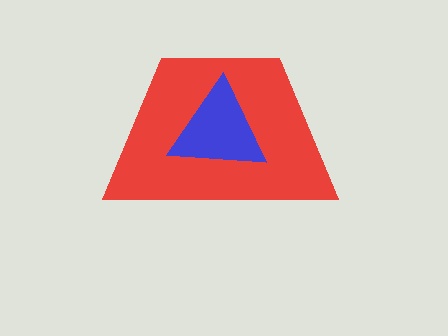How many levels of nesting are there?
2.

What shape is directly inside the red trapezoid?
The blue triangle.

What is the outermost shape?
The red trapezoid.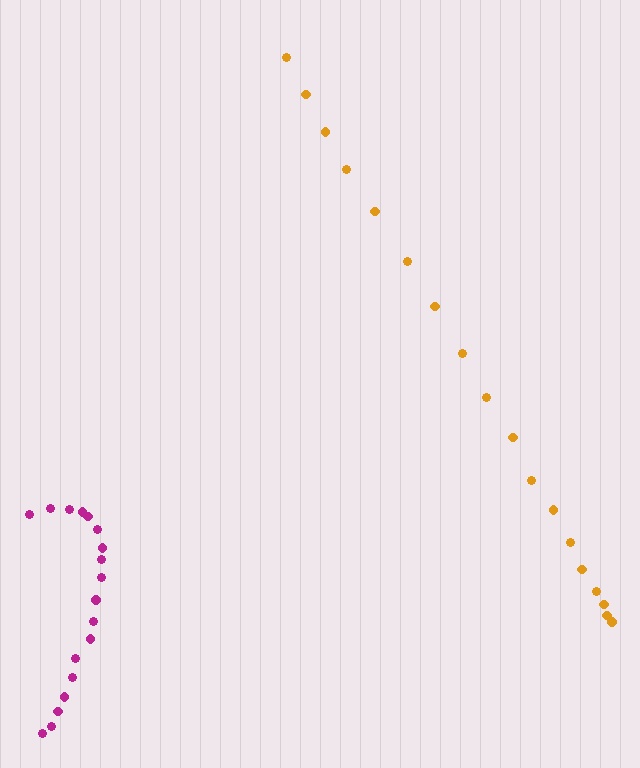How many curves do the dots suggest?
There are 2 distinct paths.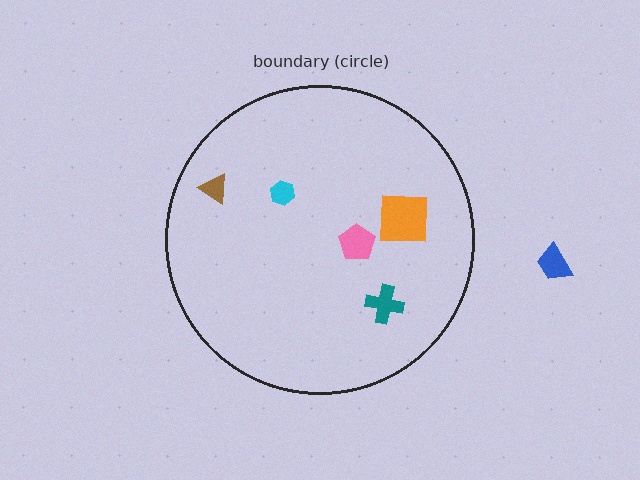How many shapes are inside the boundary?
5 inside, 1 outside.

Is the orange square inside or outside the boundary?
Inside.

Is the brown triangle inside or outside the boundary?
Inside.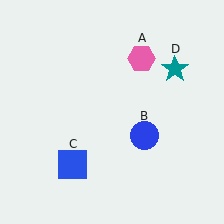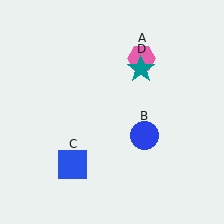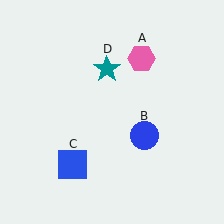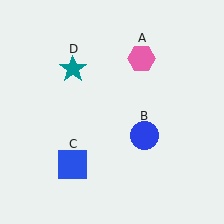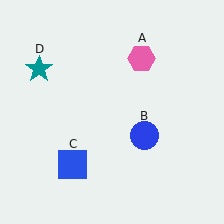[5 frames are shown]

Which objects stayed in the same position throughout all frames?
Pink hexagon (object A) and blue circle (object B) and blue square (object C) remained stationary.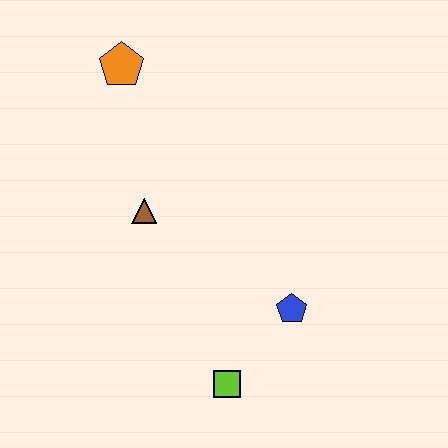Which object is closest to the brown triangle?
The orange pentagon is closest to the brown triangle.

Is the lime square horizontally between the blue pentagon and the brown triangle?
Yes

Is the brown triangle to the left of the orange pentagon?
No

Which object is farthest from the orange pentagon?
The lime square is farthest from the orange pentagon.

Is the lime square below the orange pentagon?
Yes